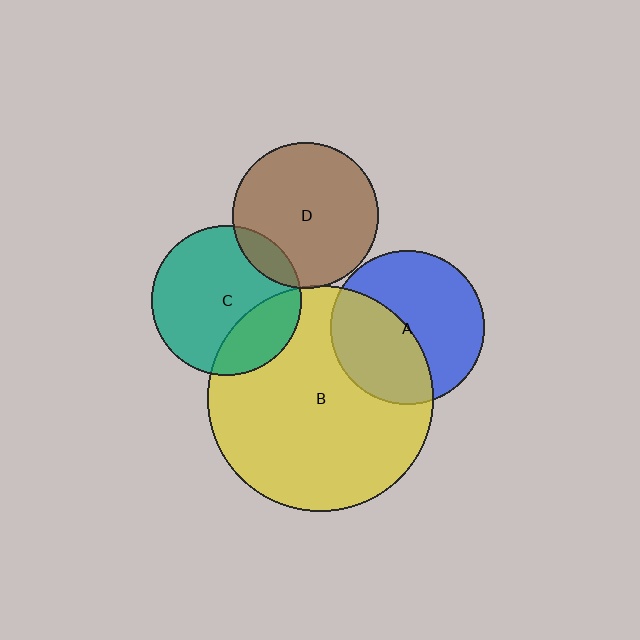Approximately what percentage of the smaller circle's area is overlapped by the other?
Approximately 25%.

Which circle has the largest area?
Circle B (yellow).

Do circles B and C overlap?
Yes.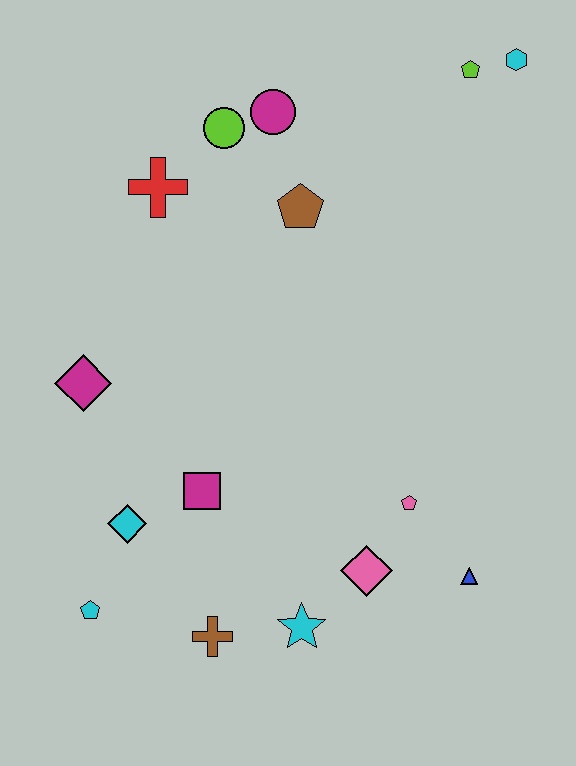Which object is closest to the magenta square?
The cyan diamond is closest to the magenta square.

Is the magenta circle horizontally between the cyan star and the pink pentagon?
No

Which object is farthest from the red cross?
The blue triangle is farthest from the red cross.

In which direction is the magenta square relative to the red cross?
The magenta square is below the red cross.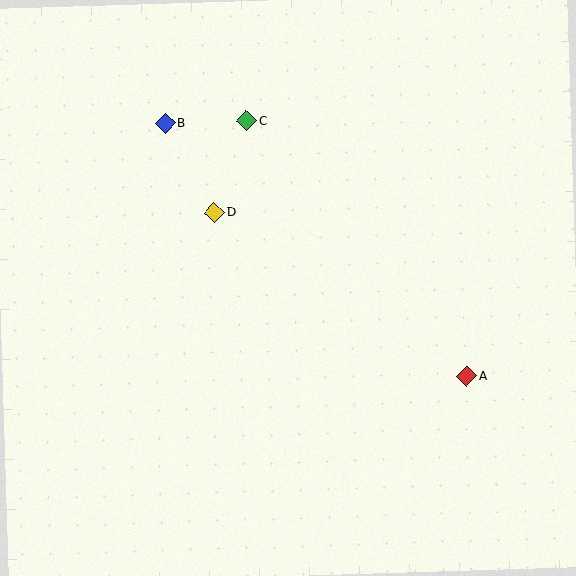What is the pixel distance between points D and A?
The distance between D and A is 301 pixels.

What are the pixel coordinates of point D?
Point D is at (214, 213).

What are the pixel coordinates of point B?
Point B is at (165, 123).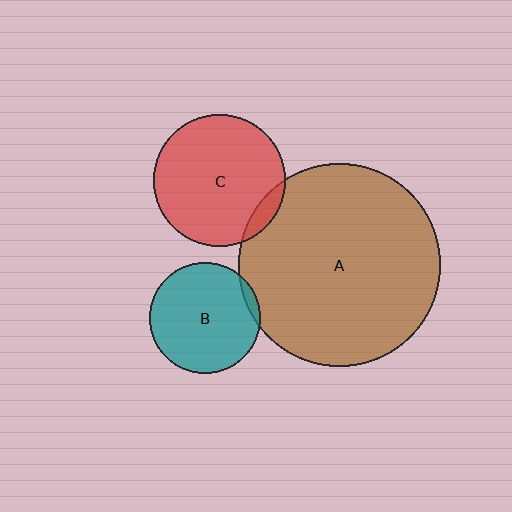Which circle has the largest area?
Circle A (brown).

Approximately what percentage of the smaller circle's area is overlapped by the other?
Approximately 10%.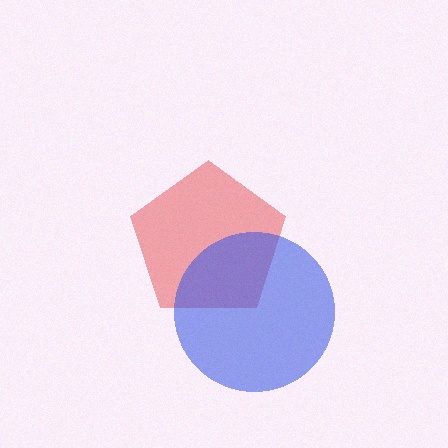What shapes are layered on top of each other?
The layered shapes are: a red pentagon, a blue circle.